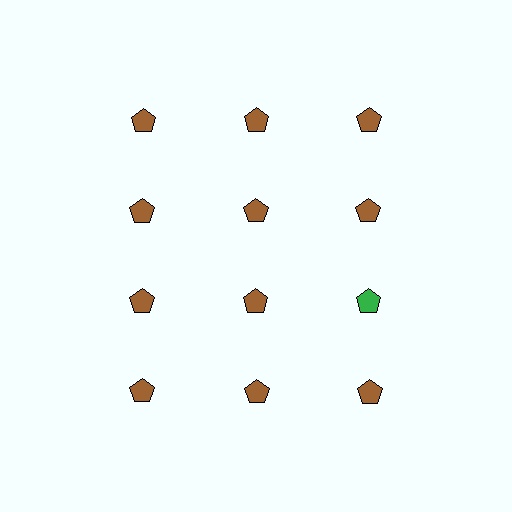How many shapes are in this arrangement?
There are 12 shapes arranged in a grid pattern.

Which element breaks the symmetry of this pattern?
The green pentagon in the third row, center column breaks the symmetry. All other shapes are brown pentagons.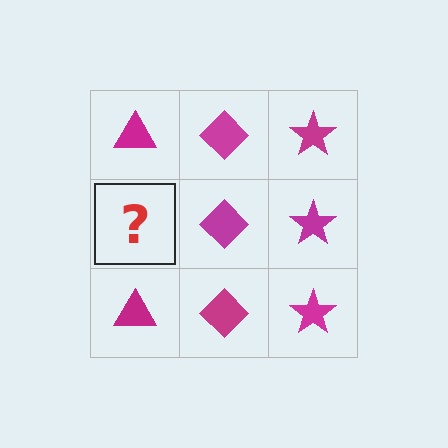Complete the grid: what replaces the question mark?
The question mark should be replaced with a magenta triangle.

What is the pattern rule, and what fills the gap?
The rule is that each column has a consistent shape. The gap should be filled with a magenta triangle.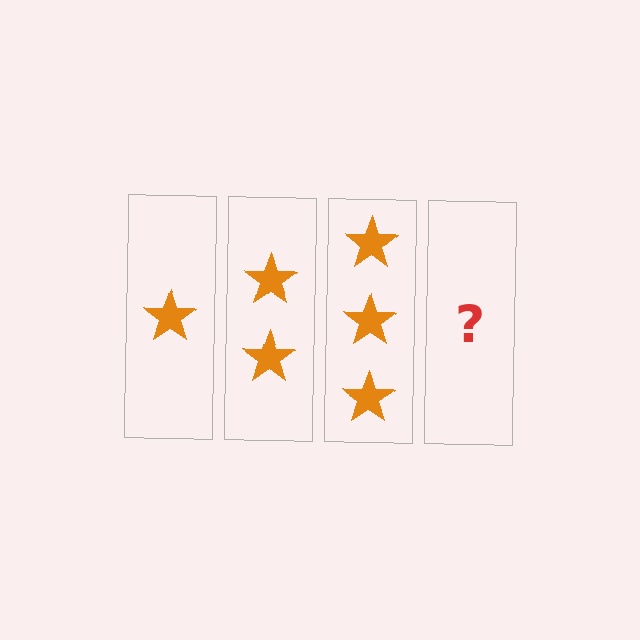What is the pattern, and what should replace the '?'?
The pattern is that each step adds one more star. The '?' should be 4 stars.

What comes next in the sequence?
The next element should be 4 stars.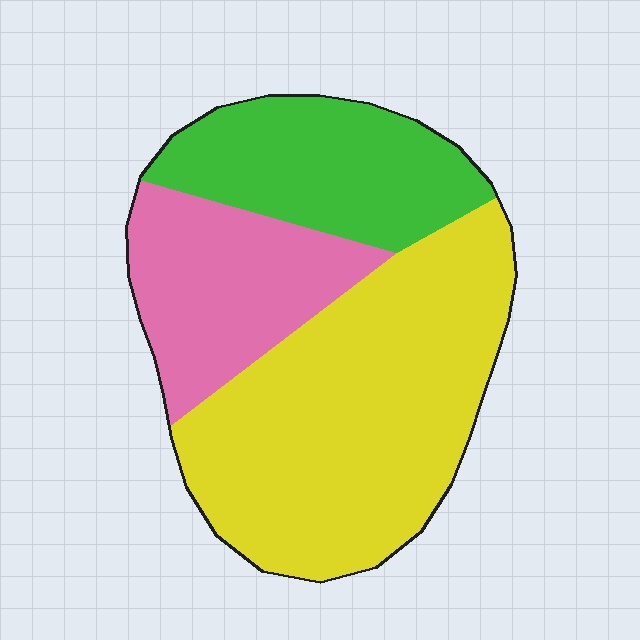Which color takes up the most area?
Yellow, at roughly 50%.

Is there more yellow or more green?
Yellow.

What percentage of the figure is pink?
Pink takes up about one quarter (1/4) of the figure.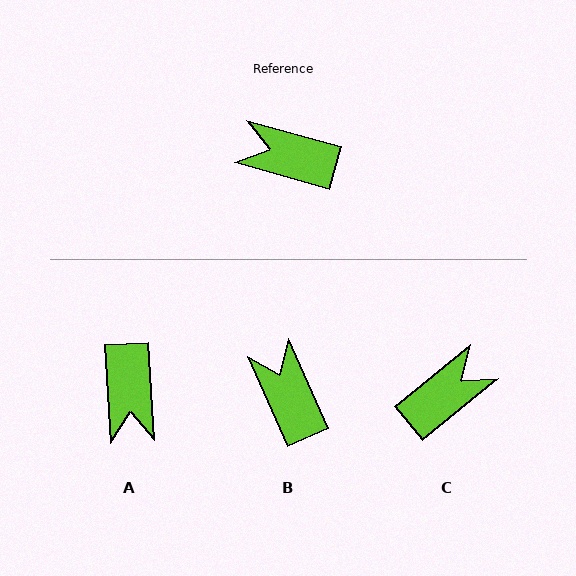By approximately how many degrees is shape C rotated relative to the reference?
Approximately 125 degrees clockwise.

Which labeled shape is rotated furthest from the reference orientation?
C, about 125 degrees away.